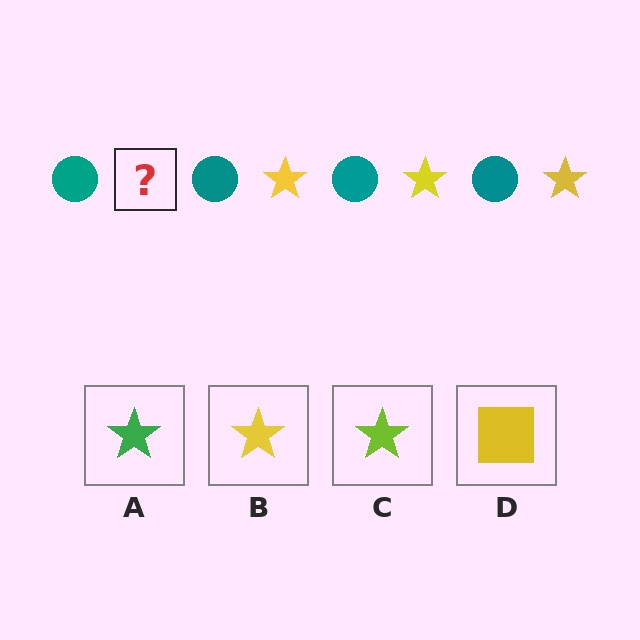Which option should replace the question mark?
Option B.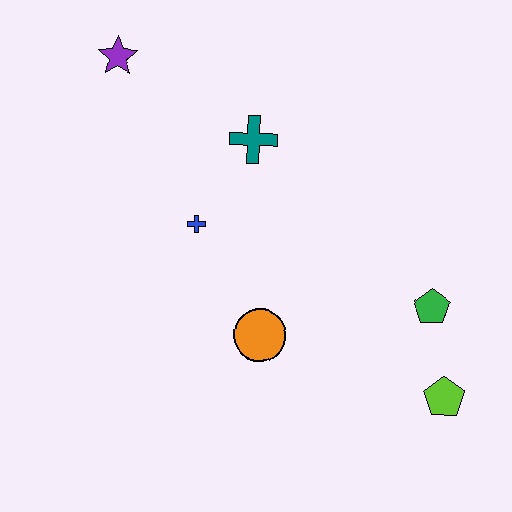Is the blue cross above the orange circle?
Yes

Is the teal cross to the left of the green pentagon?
Yes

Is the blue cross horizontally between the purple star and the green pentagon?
Yes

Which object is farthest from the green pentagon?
The purple star is farthest from the green pentagon.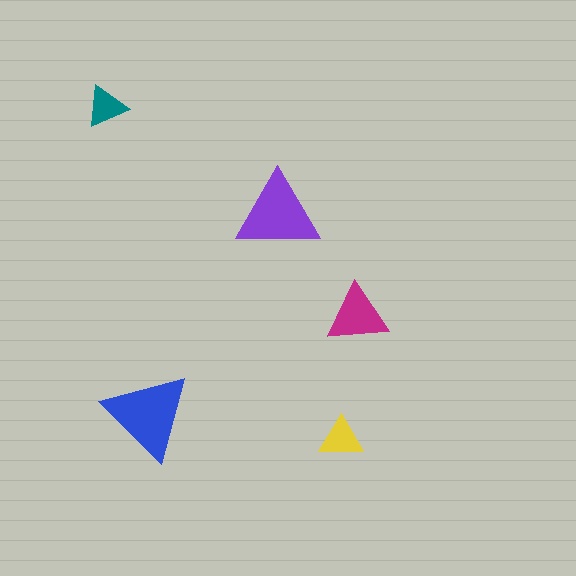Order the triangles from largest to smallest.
the blue one, the purple one, the magenta one, the yellow one, the teal one.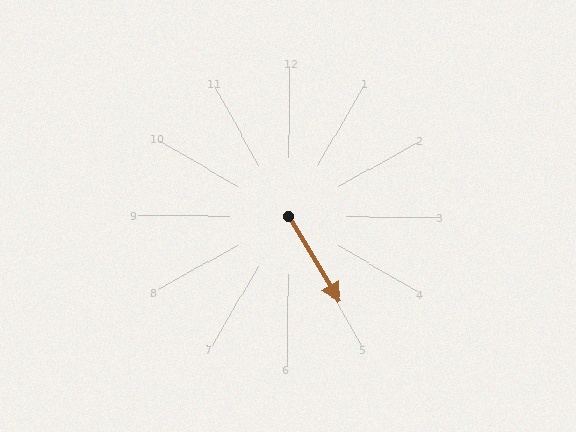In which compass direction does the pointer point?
Southeast.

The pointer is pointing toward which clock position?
Roughly 5 o'clock.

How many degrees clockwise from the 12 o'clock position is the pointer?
Approximately 149 degrees.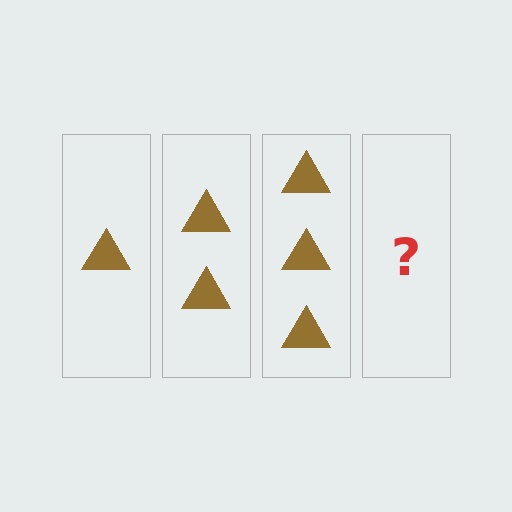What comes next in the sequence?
The next element should be 4 triangles.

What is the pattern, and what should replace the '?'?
The pattern is that each step adds one more triangle. The '?' should be 4 triangles.